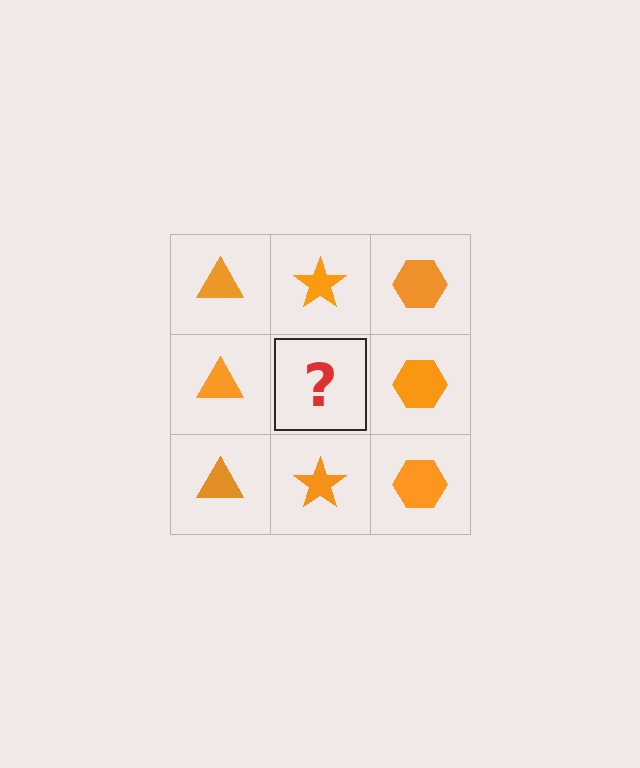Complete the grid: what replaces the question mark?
The question mark should be replaced with an orange star.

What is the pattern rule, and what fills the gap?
The rule is that each column has a consistent shape. The gap should be filled with an orange star.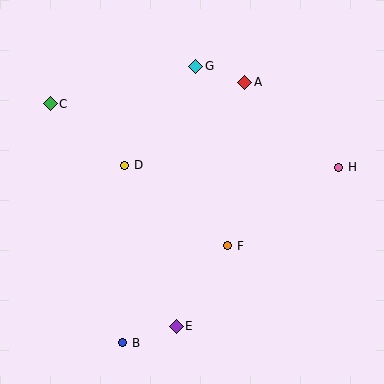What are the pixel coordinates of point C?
Point C is at (50, 104).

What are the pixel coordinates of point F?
Point F is at (228, 246).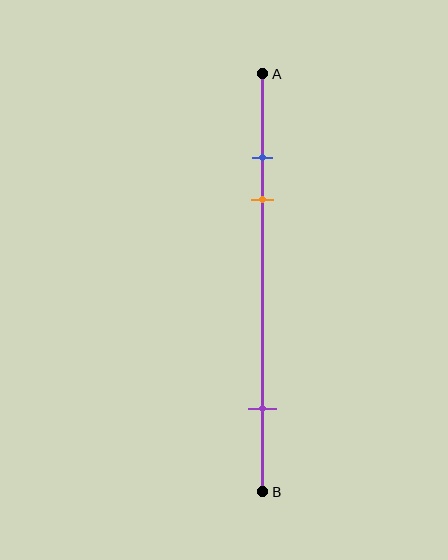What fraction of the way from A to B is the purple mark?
The purple mark is approximately 80% (0.8) of the way from A to B.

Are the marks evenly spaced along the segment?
No, the marks are not evenly spaced.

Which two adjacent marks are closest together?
The blue and orange marks are the closest adjacent pair.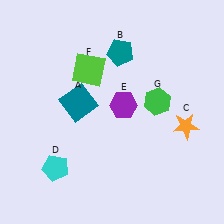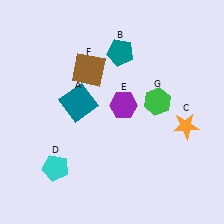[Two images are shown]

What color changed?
The square (F) changed from lime in Image 1 to brown in Image 2.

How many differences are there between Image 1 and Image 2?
There is 1 difference between the two images.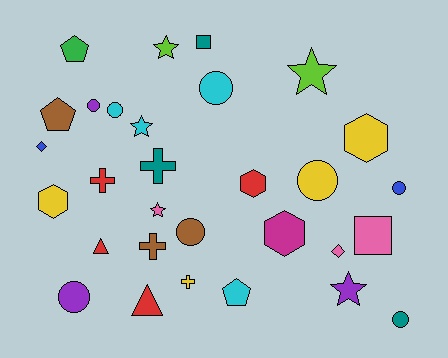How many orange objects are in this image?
There are no orange objects.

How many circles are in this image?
There are 8 circles.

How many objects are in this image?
There are 30 objects.